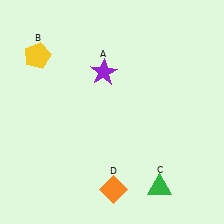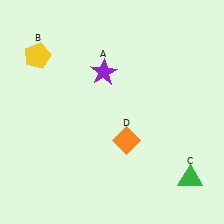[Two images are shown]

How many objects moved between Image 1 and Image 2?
2 objects moved between the two images.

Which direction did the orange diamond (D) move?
The orange diamond (D) moved up.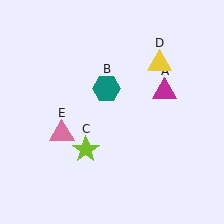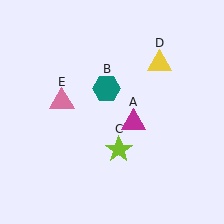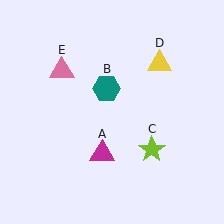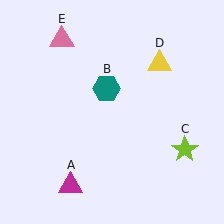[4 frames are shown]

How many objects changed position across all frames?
3 objects changed position: magenta triangle (object A), lime star (object C), pink triangle (object E).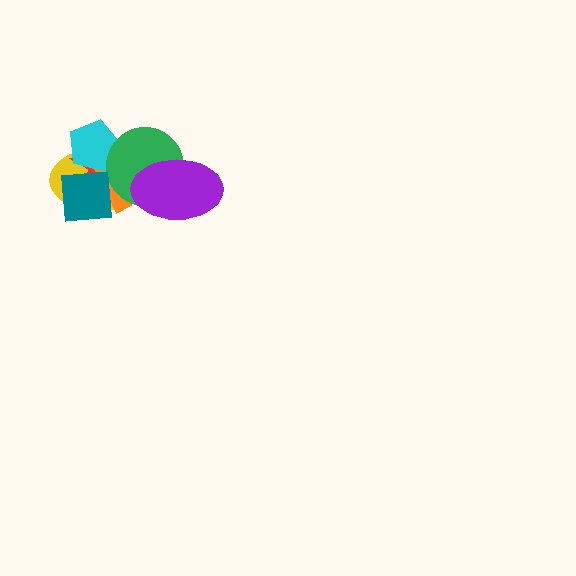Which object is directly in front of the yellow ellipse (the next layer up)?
The red star is directly in front of the yellow ellipse.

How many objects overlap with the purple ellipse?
3 objects overlap with the purple ellipse.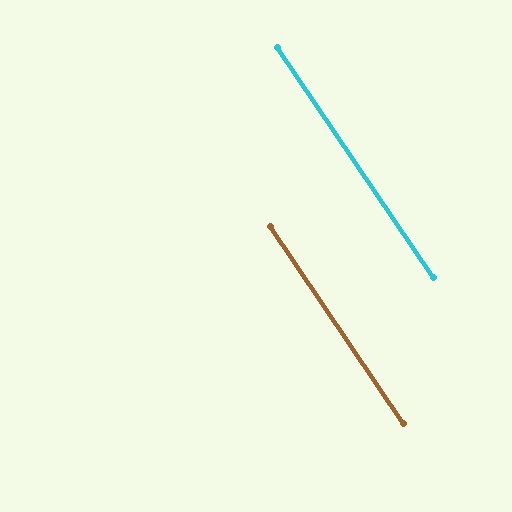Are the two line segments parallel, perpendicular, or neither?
Parallel — their directions differ by only 0.2°.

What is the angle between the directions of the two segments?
Approximately 0 degrees.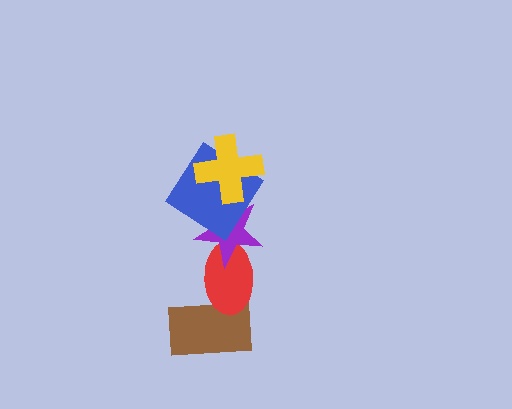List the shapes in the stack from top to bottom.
From top to bottom: the yellow cross, the blue diamond, the purple star, the red ellipse, the brown rectangle.